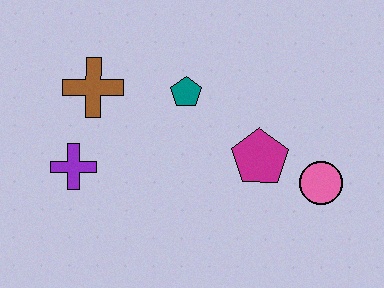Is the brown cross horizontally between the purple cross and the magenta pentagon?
Yes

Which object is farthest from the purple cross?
The pink circle is farthest from the purple cross.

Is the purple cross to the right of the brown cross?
No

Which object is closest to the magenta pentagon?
The pink circle is closest to the magenta pentagon.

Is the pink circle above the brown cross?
No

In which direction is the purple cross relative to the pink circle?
The purple cross is to the left of the pink circle.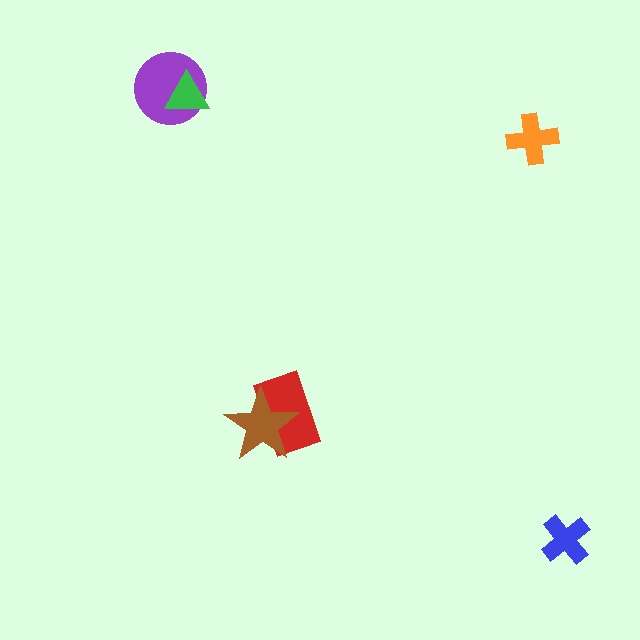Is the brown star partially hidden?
No, no other shape covers it.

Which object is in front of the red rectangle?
The brown star is in front of the red rectangle.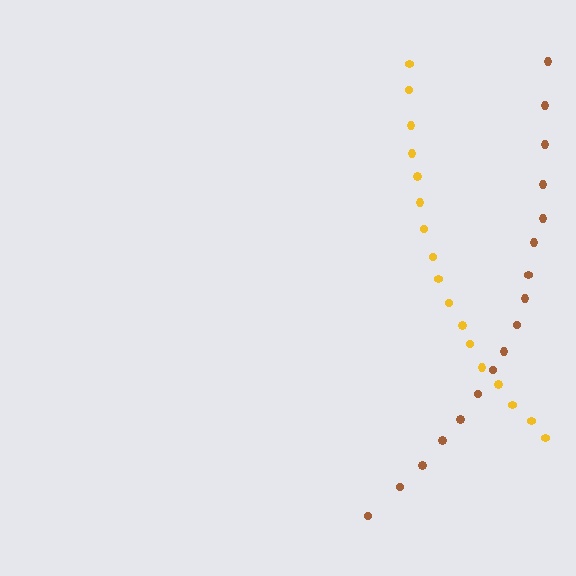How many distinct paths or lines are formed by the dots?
There are 2 distinct paths.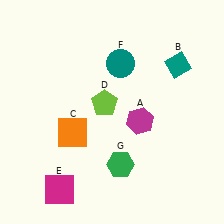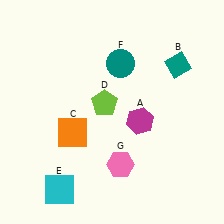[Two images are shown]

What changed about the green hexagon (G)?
In Image 1, G is green. In Image 2, it changed to pink.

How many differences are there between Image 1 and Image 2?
There are 2 differences between the two images.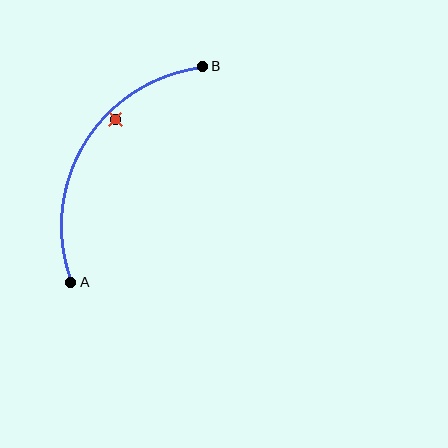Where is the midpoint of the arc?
The arc midpoint is the point on the curve farthest from the straight line joining A and B. It sits to the left of that line.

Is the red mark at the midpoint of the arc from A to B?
No — the red mark does not lie on the arc at all. It sits slightly inside the curve.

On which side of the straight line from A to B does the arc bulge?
The arc bulges to the left of the straight line connecting A and B.